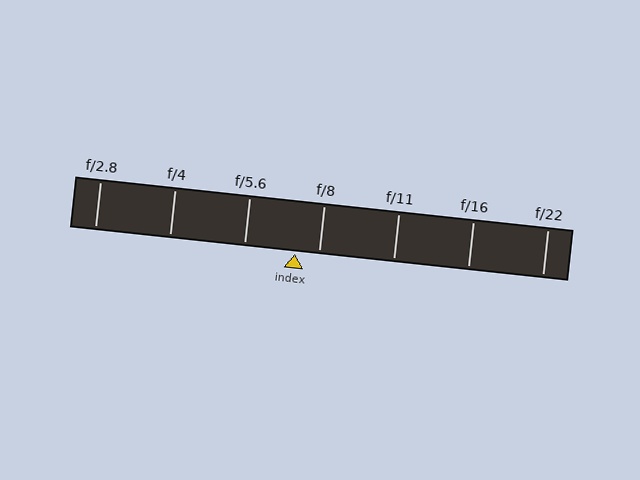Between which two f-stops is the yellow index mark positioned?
The index mark is between f/5.6 and f/8.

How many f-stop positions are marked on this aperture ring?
There are 7 f-stop positions marked.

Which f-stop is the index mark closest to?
The index mark is closest to f/8.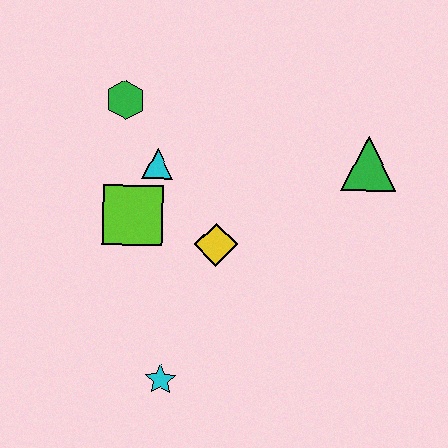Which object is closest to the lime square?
The cyan triangle is closest to the lime square.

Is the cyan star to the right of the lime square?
Yes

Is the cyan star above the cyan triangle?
No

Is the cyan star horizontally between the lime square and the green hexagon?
No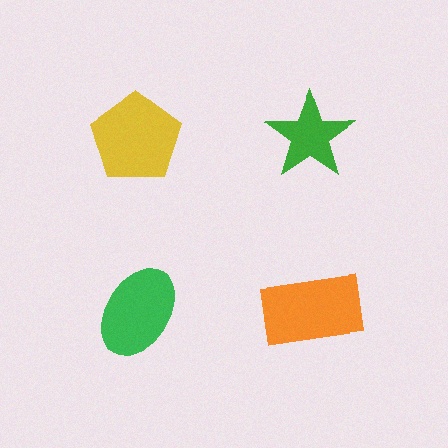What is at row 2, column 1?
A green ellipse.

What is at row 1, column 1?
A yellow pentagon.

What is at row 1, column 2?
A green star.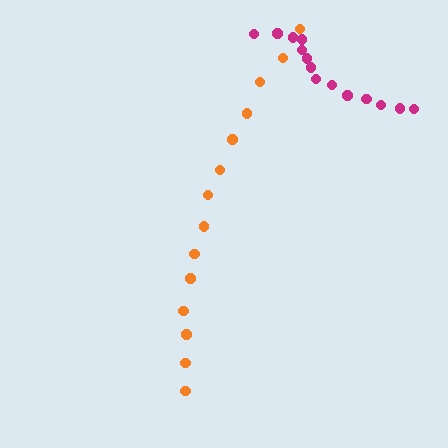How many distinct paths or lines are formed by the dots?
There are 2 distinct paths.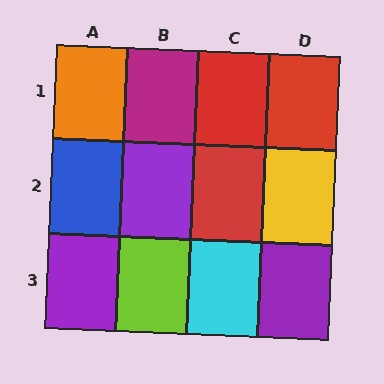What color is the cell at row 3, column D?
Purple.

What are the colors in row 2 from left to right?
Blue, purple, red, yellow.